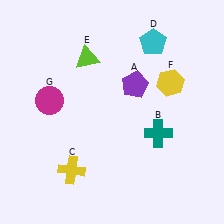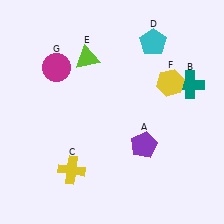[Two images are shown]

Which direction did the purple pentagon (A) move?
The purple pentagon (A) moved down.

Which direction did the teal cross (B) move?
The teal cross (B) moved up.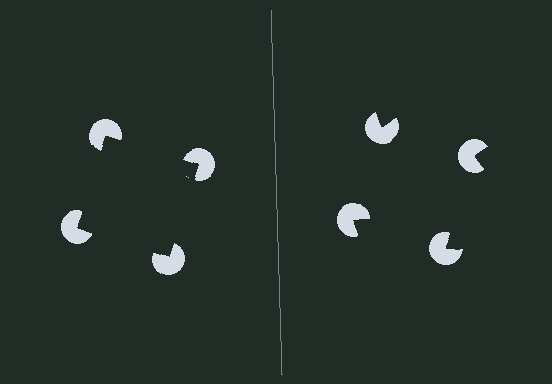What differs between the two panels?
The pac-man discs are positioned identically on both sides; only the wedge orientations differ. On the left they align to a square; on the right they are misaligned.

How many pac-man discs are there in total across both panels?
8 — 4 on each side.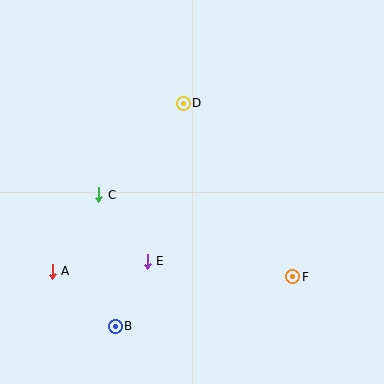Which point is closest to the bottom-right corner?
Point F is closest to the bottom-right corner.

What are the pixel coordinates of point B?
Point B is at (115, 326).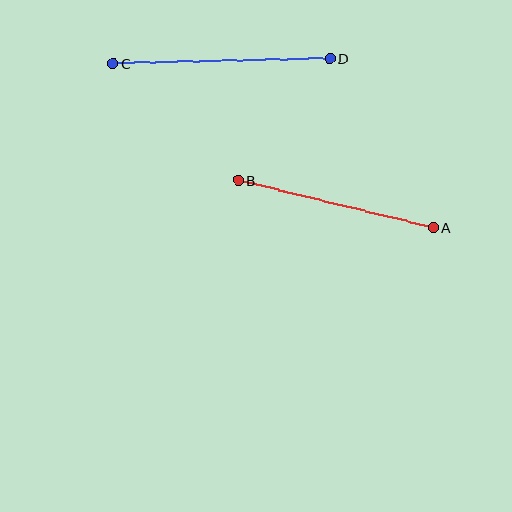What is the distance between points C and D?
The distance is approximately 217 pixels.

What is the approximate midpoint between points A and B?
The midpoint is at approximately (335, 204) pixels.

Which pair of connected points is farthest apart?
Points C and D are farthest apart.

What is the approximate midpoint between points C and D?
The midpoint is at approximately (222, 61) pixels.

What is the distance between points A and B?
The distance is approximately 201 pixels.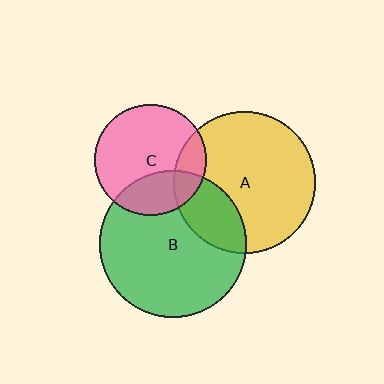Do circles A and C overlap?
Yes.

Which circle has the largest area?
Circle B (green).